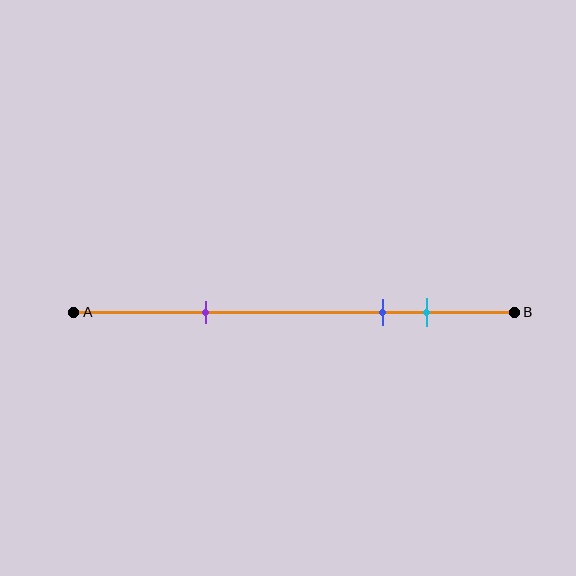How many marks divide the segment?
There are 3 marks dividing the segment.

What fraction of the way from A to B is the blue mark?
The blue mark is approximately 70% (0.7) of the way from A to B.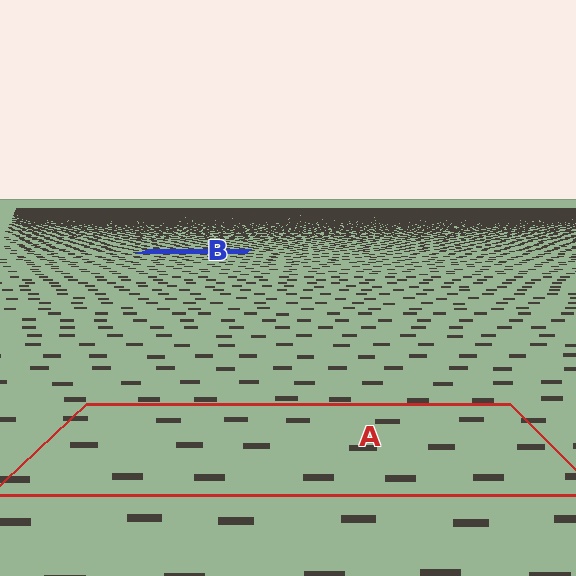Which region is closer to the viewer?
Region A is closer. The texture elements there are larger and more spread out.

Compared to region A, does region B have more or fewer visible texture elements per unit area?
Region B has more texture elements per unit area — they are packed more densely because it is farther away.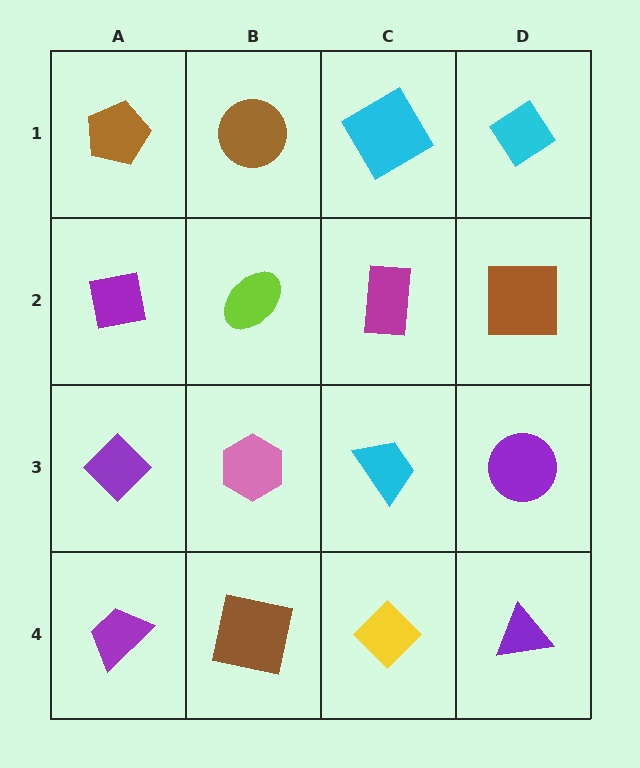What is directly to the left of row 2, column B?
A purple square.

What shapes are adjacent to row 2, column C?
A cyan diamond (row 1, column C), a cyan trapezoid (row 3, column C), a lime ellipse (row 2, column B), a brown square (row 2, column D).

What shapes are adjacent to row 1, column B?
A lime ellipse (row 2, column B), a brown pentagon (row 1, column A), a cyan diamond (row 1, column C).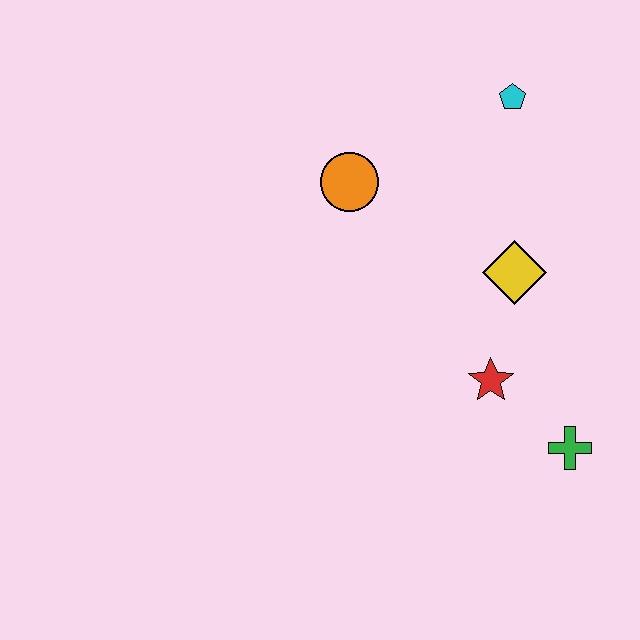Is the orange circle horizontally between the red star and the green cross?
No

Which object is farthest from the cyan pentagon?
The green cross is farthest from the cyan pentagon.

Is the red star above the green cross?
Yes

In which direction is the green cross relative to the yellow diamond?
The green cross is below the yellow diamond.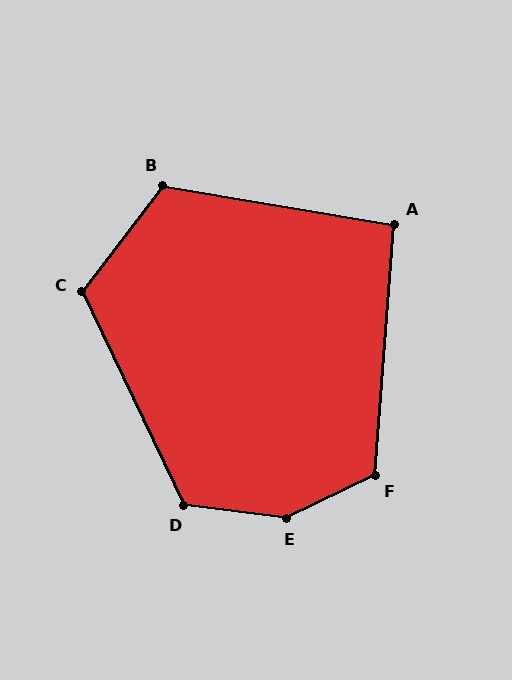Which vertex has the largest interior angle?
E, at approximately 147 degrees.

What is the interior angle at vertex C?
Approximately 117 degrees (obtuse).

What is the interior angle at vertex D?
Approximately 122 degrees (obtuse).